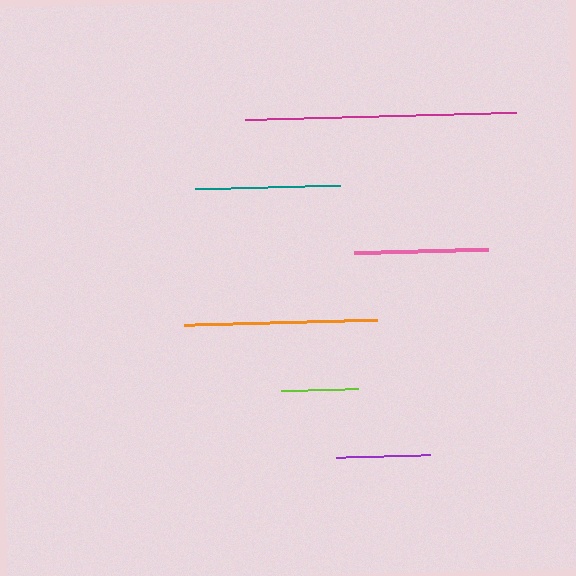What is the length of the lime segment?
The lime segment is approximately 77 pixels long.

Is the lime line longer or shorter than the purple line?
The purple line is longer than the lime line.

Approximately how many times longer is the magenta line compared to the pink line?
The magenta line is approximately 2.0 times the length of the pink line.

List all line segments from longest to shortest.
From longest to shortest: magenta, orange, teal, pink, purple, lime.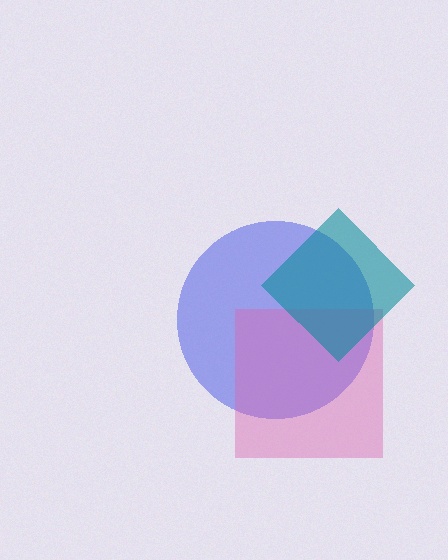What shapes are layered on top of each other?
The layered shapes are: a blue circle, a pink square, a teal diamond.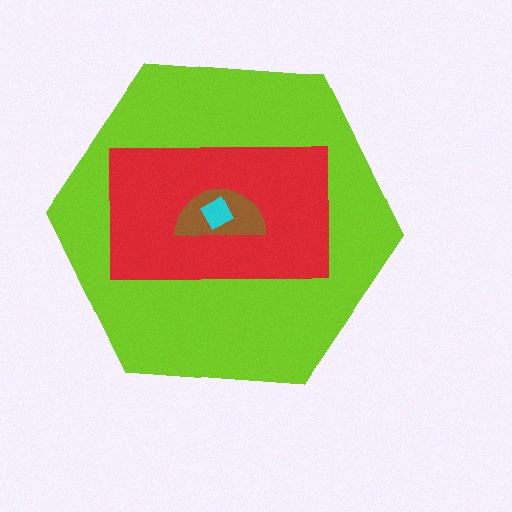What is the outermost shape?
The lime hexagon.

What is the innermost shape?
The cyan diamond.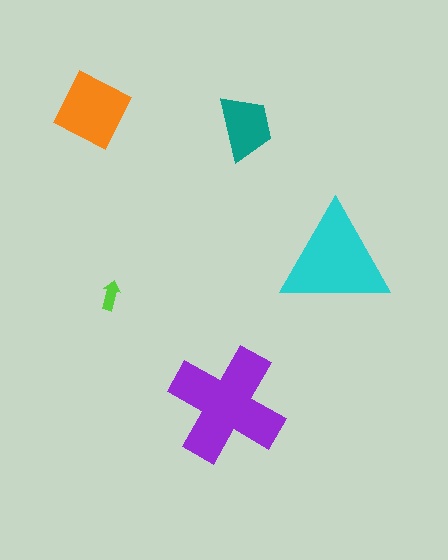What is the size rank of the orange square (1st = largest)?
3rd.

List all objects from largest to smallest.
The purple cross, the cyan triangle, the orange square, the teal trapezoid, the lime arrow.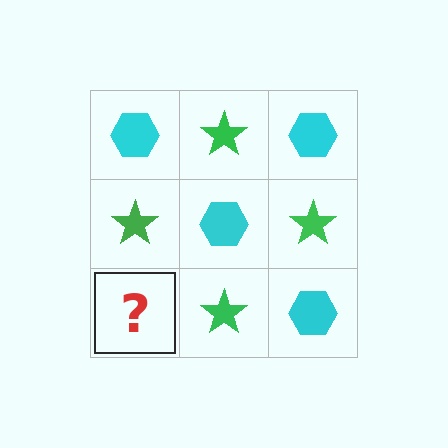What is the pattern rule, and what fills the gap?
The rule is that it alternates cyan hexagon and green star in a checkerboard pattern. The gap should be filled with a cyan hexagon.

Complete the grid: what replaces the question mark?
The question mark should be replaced with a cyan hexagon.